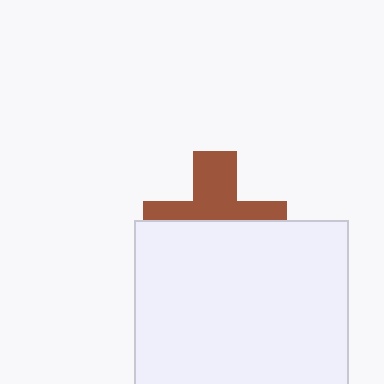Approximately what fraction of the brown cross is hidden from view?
Roughly 55% of the brown cross is hidden behind the white square.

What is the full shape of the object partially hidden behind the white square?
The partially hidden object is a brown cross.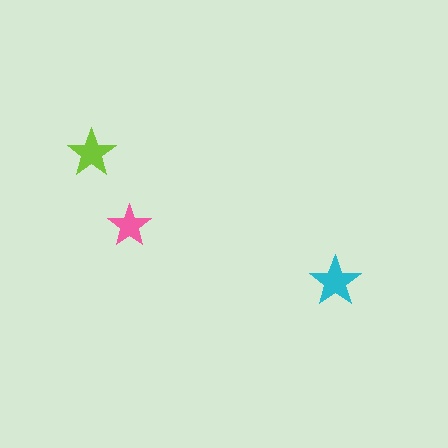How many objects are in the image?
There are 3 objects in the image.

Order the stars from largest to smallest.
the cyan one, the lime one, the pink one.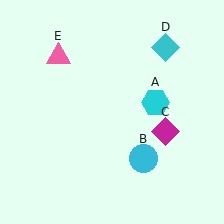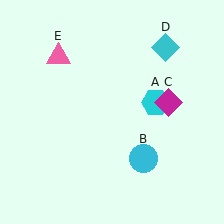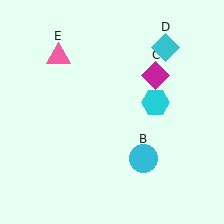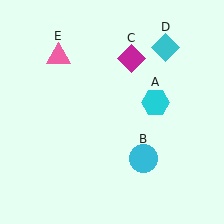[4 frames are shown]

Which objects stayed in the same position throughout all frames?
Cyan hexagon (object A) and cyan circle (object B) and cyan diamond (object D) and pink triangle (object E) remained stationary.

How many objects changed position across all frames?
1 object changed position: magenta diamond (object C).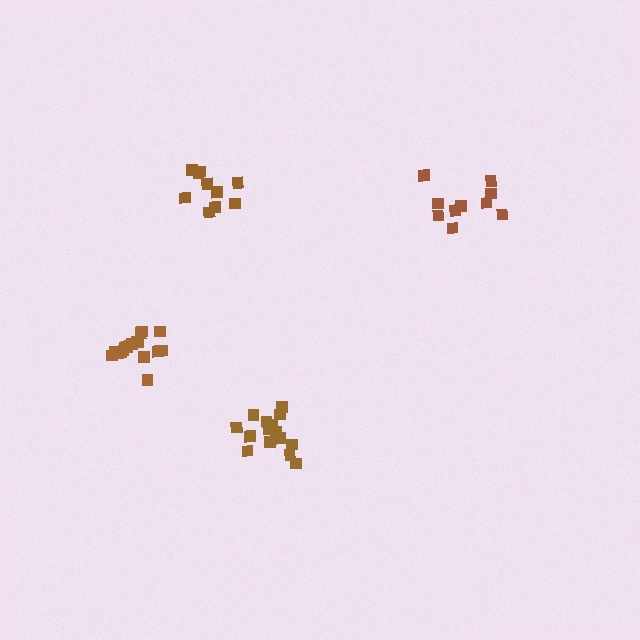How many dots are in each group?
Group 1: 15 dots, Group 2: 10 dots, Group 3: 16 dots, Group 4: 10 dots (51 total).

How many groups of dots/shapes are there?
There are 4 groups.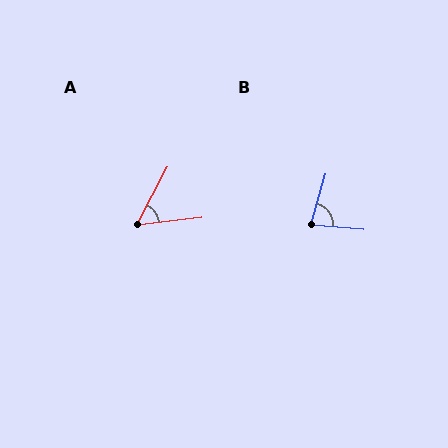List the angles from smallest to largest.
A (56°), B (78°).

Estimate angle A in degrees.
Approximately 56 degrees.